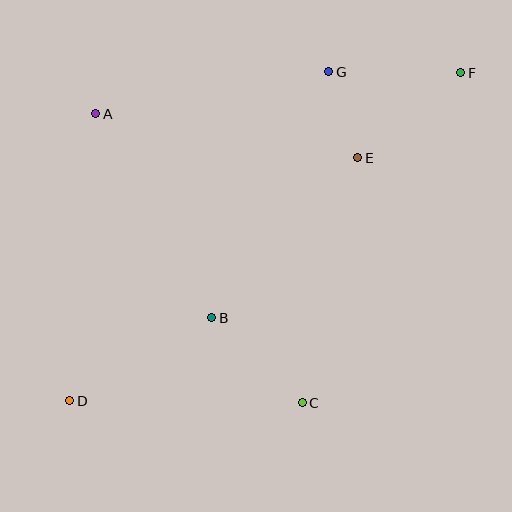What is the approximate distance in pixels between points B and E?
The distance between B and E is approximately 216 pixels.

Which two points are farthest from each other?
Points D and F are farthest from each other.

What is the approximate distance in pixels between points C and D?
The distance between C and D is approximately 233 pixels.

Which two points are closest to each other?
Points E and G are closest to each other.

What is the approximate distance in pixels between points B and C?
The distance between B and C is approximately 124 pixels.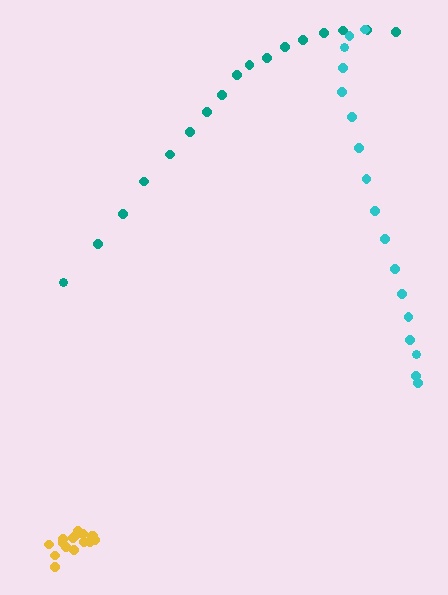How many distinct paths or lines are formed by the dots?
There are 3 distinct paths.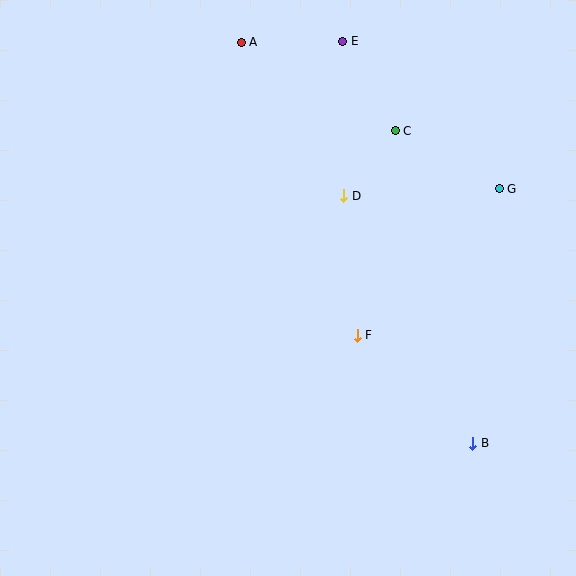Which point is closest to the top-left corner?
Point A is closest to the top-left corner.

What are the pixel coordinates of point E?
Point E is at (343, 41).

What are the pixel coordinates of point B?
Point B is at (473, 443).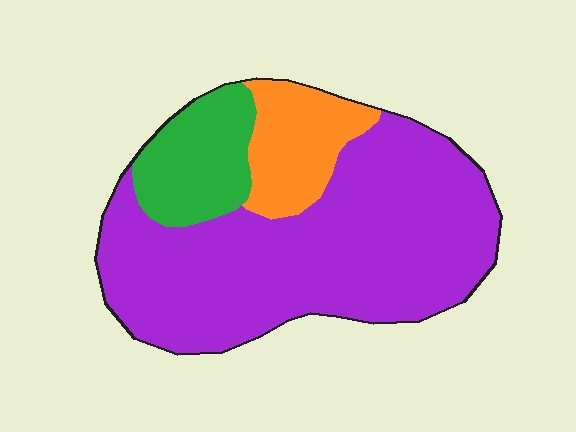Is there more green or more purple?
Purple.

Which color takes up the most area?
Purple, at roughly 70%.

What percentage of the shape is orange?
Orange takes up about one sixth (1/6) of the shape.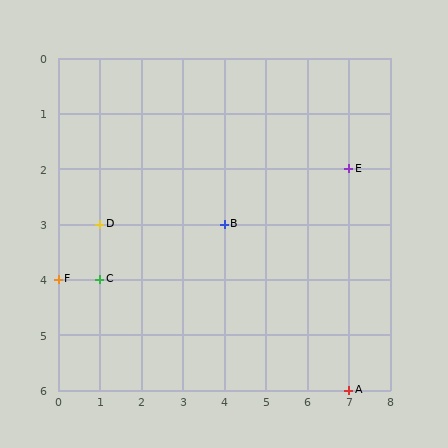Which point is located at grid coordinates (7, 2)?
Point E is at (7, 2).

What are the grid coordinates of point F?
Point F is at grid coordinates (0, 4).